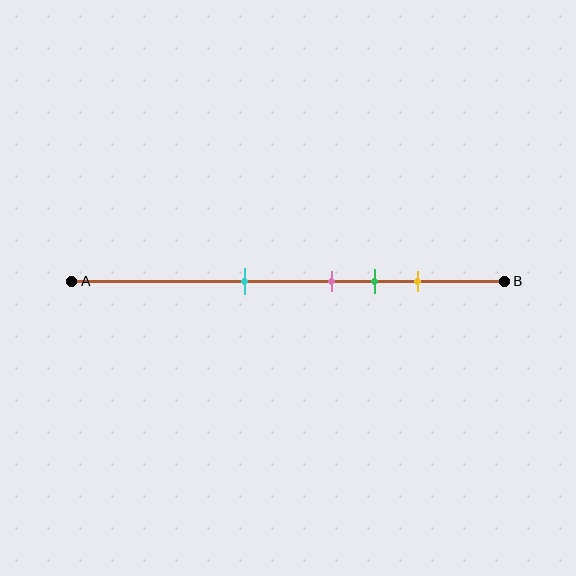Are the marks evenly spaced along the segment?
No, the marks are not evenly spaced.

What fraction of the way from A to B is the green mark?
The green mark is approximately 70% (0.7) of the way from A to B.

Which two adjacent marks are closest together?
The pink and green marks are the closest adjacent pair.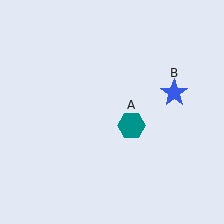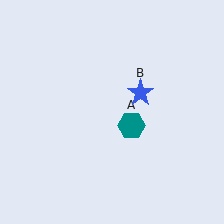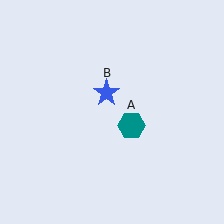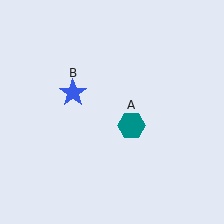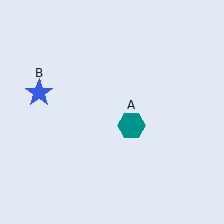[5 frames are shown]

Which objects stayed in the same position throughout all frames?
Teal hexagon (object A) remained stationary.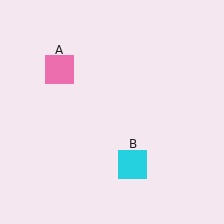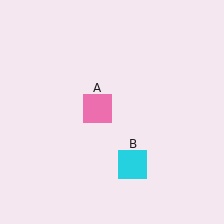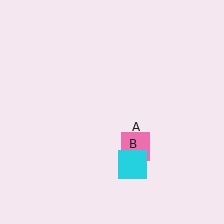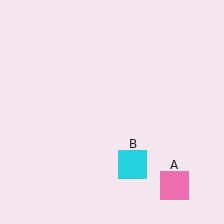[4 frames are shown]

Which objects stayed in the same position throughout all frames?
Cyan square (object B) remained stationary.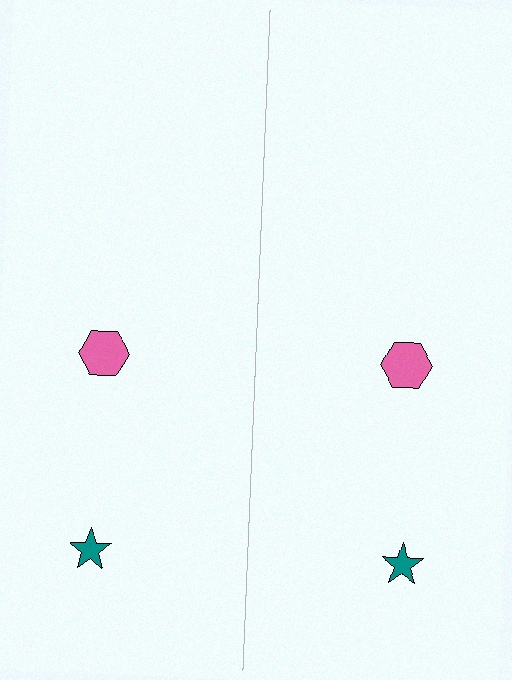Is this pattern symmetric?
Yes, this pattern has bilateral (reflection) symmetry.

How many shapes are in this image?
There are 4 shapes in this image.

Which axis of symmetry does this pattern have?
The pattern has a vertical axis of symmetry running through the center of the image.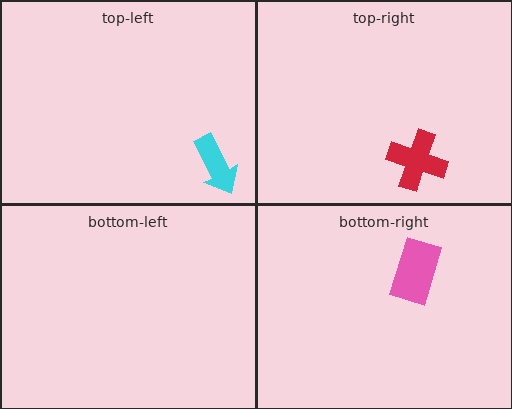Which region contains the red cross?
The top-right region.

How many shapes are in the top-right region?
1.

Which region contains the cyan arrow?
The top-left region.